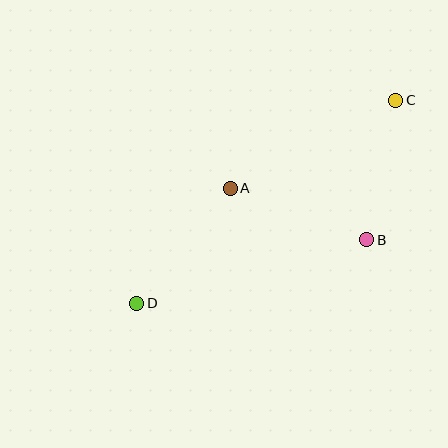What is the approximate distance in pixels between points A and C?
The distance between A and C is approximately 188 pixels.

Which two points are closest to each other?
Points B and C are closest to each other.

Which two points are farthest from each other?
Points C and D are farthest from each other.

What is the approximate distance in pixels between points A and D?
The distance between A and D is approximately 148 pixels.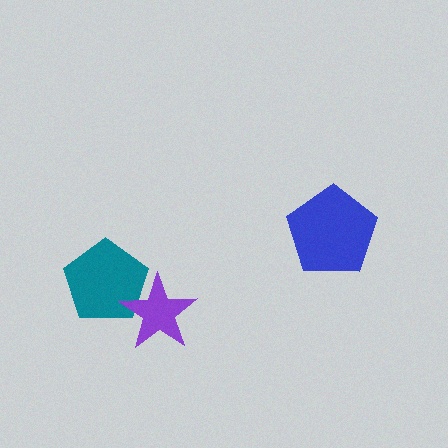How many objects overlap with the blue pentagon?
0 objects overlap with the blue pentagon.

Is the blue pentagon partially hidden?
No, no other shape covers it.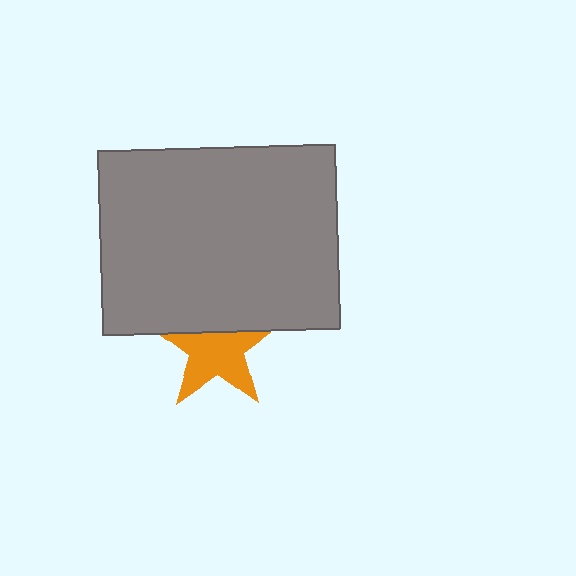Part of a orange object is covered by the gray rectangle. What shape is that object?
It is a star.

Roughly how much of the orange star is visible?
Most of it is visible (roughly 66%).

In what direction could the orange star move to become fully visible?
The orange star could move down. That would shift it out from behind the gray rectangle entirely.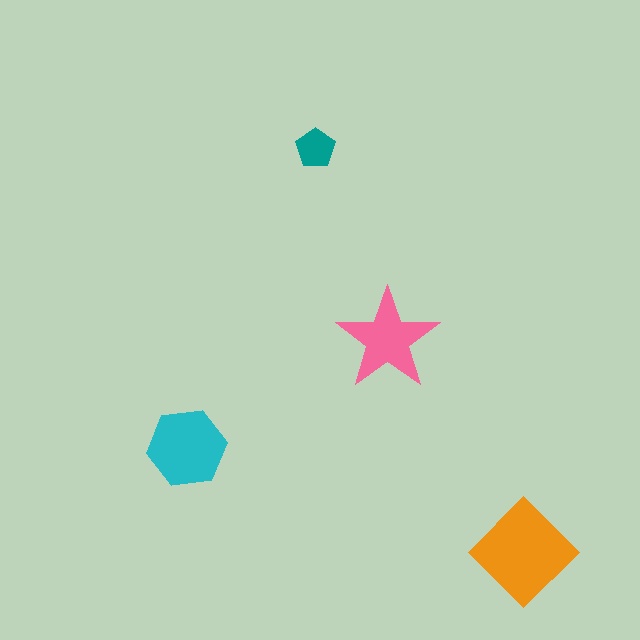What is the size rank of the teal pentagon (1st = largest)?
4th.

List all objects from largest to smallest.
The orange diamond, the cyan hexagon, the pink star, the teal pentagon.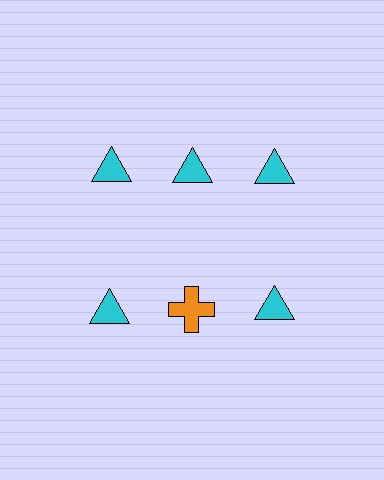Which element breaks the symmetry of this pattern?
The orange cross in the second row, second from left column breaks the symmetry. All other shapes are cyan triangles.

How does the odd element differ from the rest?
It differs in both color (orange instead of cyan) and shape (cross instead of triangle).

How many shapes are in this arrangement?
There are 6 shapes arranged in a grid pattern.